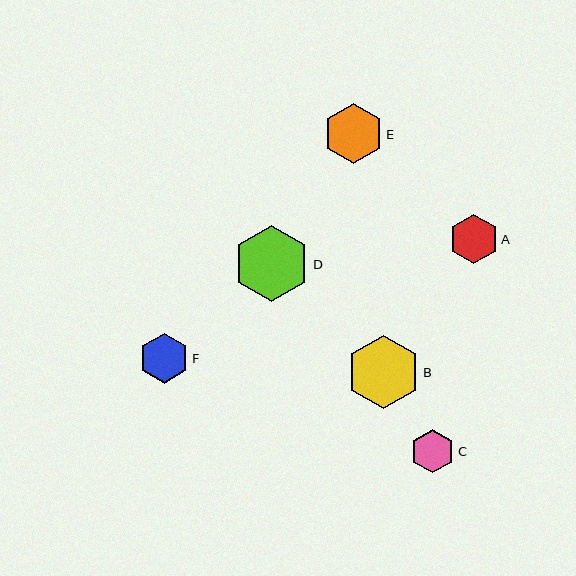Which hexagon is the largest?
Hexagon D is the largest with a size of approximately 76 pixels.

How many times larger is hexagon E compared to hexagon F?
Hexagon E is approximately 1.2 times the size of hexagon F.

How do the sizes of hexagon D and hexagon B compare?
Hexagon D and hexagon B are approximately the same size.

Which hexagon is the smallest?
Hexagon C is the smallest with a size of approximately 44 pixels.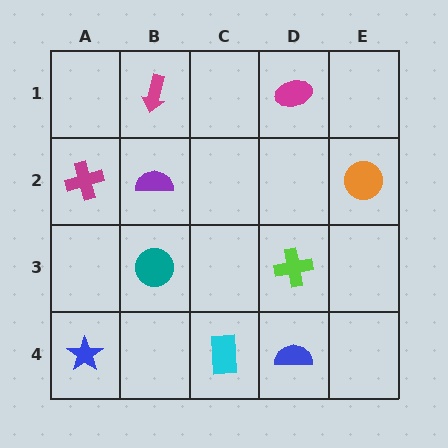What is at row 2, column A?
A magenta cross.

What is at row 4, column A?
A blue star.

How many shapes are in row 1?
2 shapes.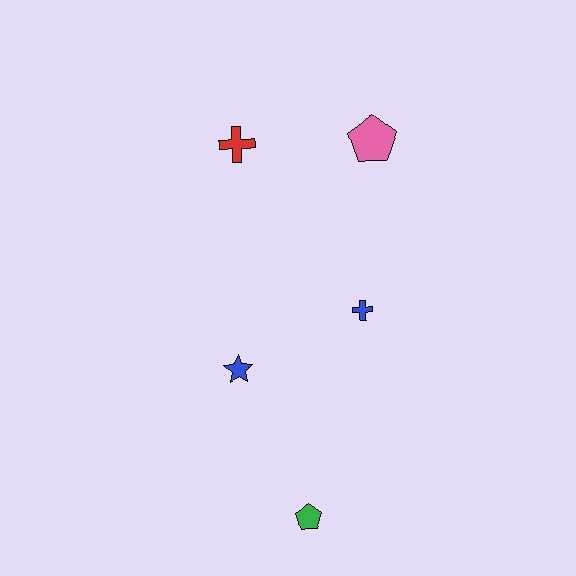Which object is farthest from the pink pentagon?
The green pentagon is farthest from the pink pentagon.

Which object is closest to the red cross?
The pink pentagon is closest to the red cross.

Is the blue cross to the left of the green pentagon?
No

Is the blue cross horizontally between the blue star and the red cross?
No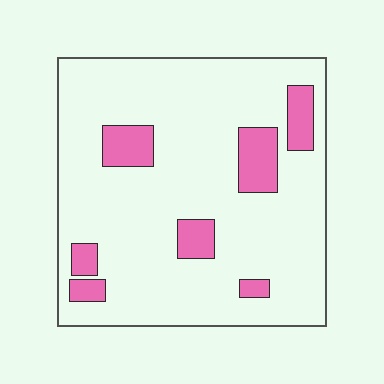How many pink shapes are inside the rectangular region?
7.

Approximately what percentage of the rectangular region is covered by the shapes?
Approximately 15%.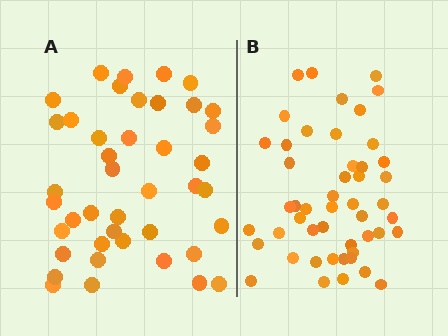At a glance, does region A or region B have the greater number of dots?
Region B (the right region) has more dots.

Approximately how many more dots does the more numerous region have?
Region B has roughly 8 or so more dots than region A.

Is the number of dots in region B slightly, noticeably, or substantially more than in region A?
Region B has only slightly more — the two regions are fairly close. The ratio is roughly 1.2 to 1.